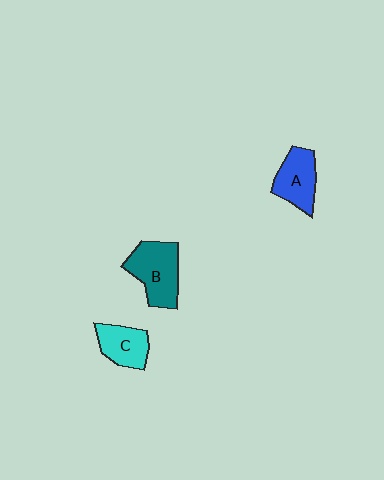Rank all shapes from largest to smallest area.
From largest to smallest: B (teal), A (blue), C (cyan).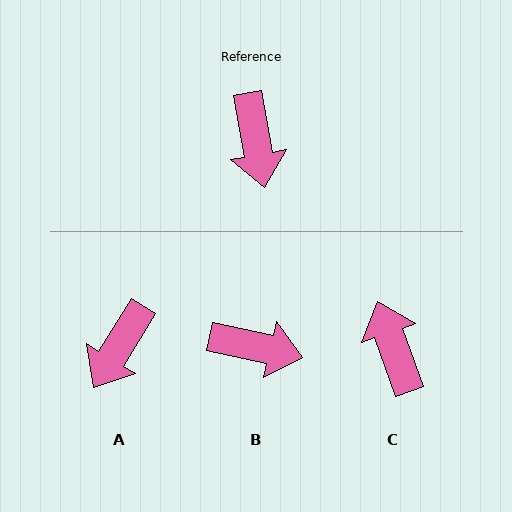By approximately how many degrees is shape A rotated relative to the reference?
Approximately 41 degrees clockwise.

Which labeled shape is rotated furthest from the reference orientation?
C, about 170 degrees away.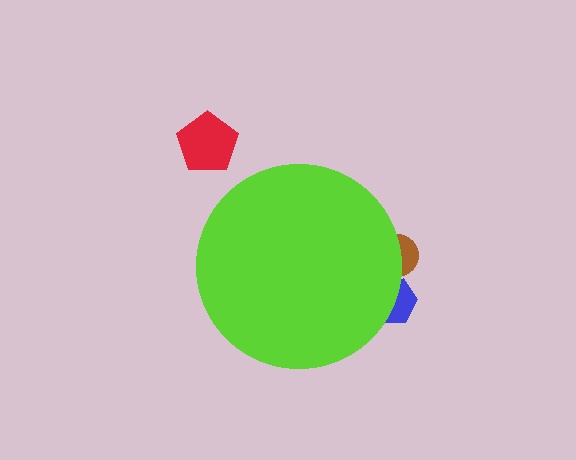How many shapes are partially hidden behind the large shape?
2 shapes are partially hidden.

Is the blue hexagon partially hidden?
Yes, the blue hexagon is partially hidden behind the lime circle.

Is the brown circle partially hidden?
Yes, the brown circle is partially hidden behind the lime circle.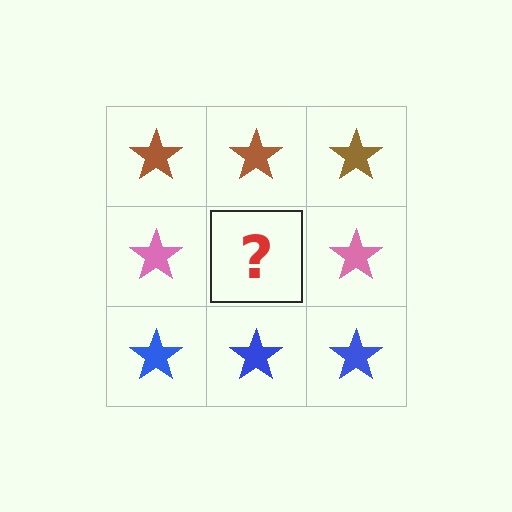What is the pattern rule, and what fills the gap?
The rule is that each row has a consistent color. The gap should be filled with a pink star.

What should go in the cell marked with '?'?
The missing cell should contain a pink star.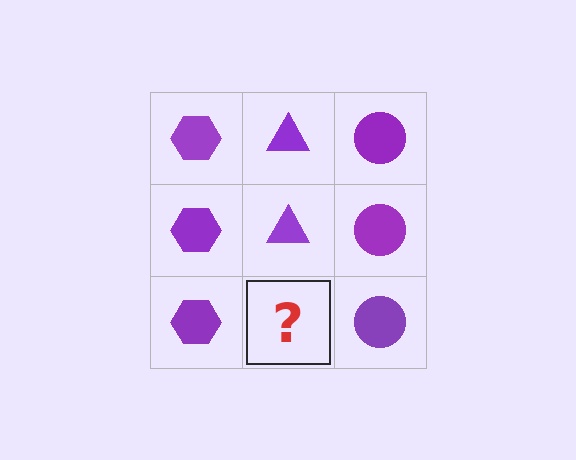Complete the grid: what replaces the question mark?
The question mark should be replaced with a purple triangle.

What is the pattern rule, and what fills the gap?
The rule is that each column has a consistent shape. The gap should be filled with a purple triangle.